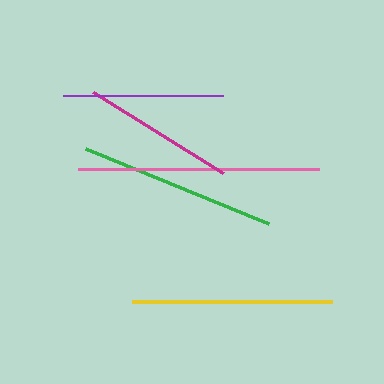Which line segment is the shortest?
The magenta line is the shortest at approximately 154 pixels.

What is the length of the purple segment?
The purple segment is approximately 160 pixels long.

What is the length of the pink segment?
The pink segment is approximately 241 pixels long.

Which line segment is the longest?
The pink line is the longest at approximately 241 pixels.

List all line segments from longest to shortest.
From longest to shortest: pink, yellow, green, purple, magenta.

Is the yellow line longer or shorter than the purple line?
The yellow line is longer than the purple line.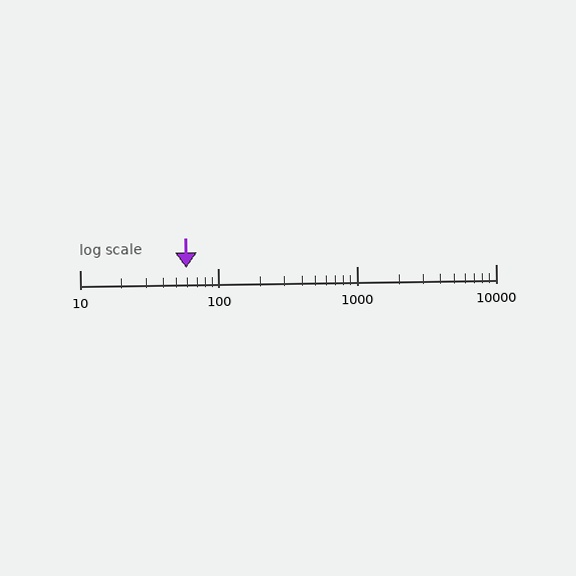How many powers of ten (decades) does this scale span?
The scale spans 3 decades, from 10 to 10000.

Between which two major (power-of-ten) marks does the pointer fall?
The pointer is between 10 and 100.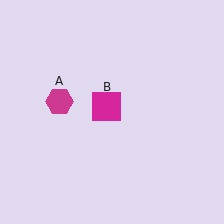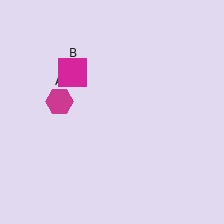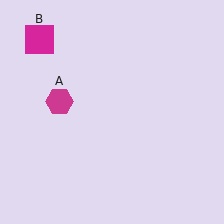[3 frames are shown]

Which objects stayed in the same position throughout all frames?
Magenta hexagon (object A) remained stationary.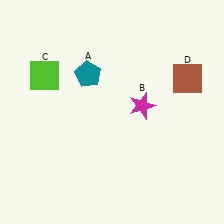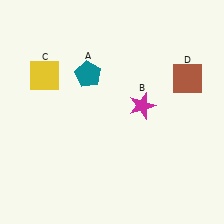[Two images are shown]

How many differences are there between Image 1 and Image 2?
There is 1 difference between the two images.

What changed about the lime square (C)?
In Image 1, C is lime. In Image 2, it changed to yellow.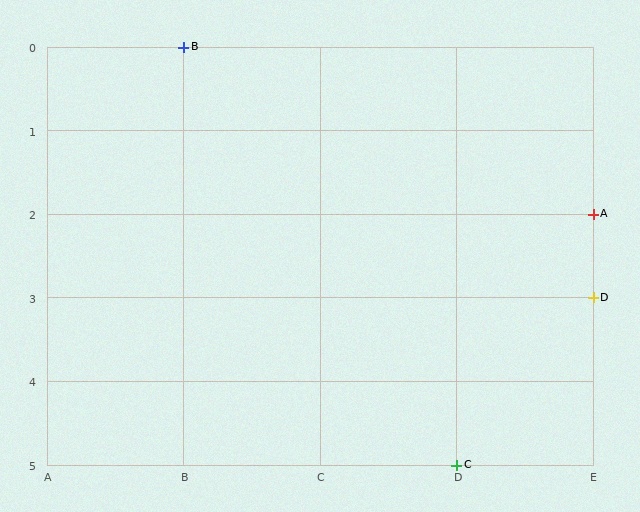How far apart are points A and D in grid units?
Points A and D are 1 row apart.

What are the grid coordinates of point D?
Point D is at grid coordinates (E, 3).